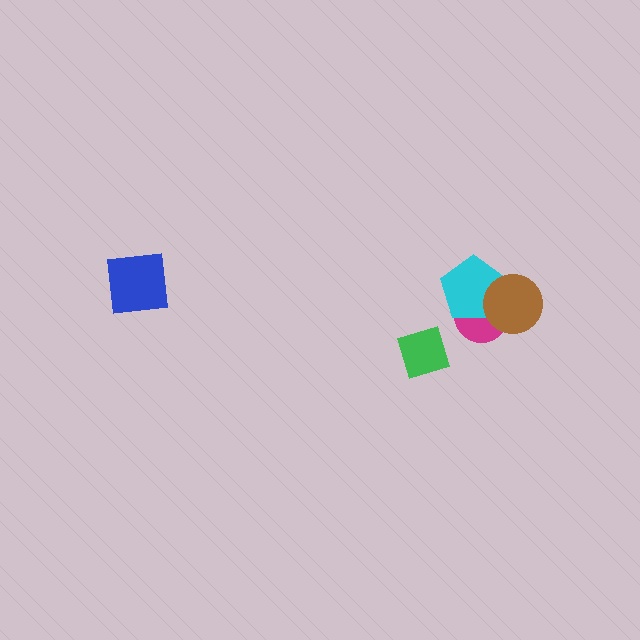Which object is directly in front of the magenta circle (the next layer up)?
The cyan pentagon is directly in front of the magenta circle.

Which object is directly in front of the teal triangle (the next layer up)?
The magenta circle is directly in front of the teal triangle.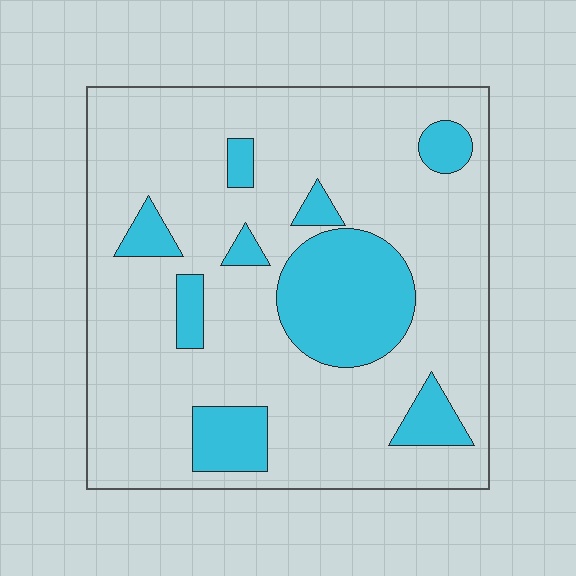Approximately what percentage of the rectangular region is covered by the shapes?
Approximately 20%.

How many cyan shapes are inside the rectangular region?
9.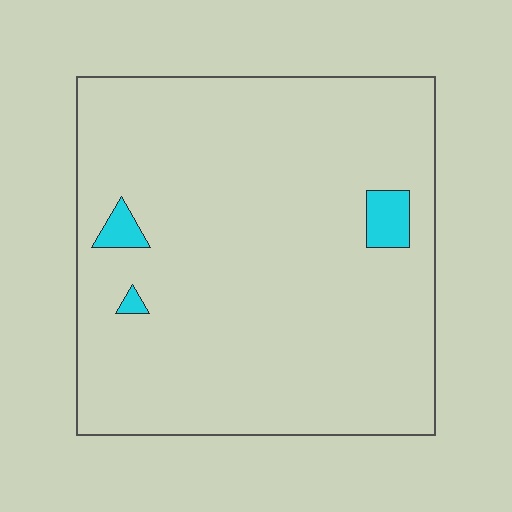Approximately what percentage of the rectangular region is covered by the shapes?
Approximately 5%.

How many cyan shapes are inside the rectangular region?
3.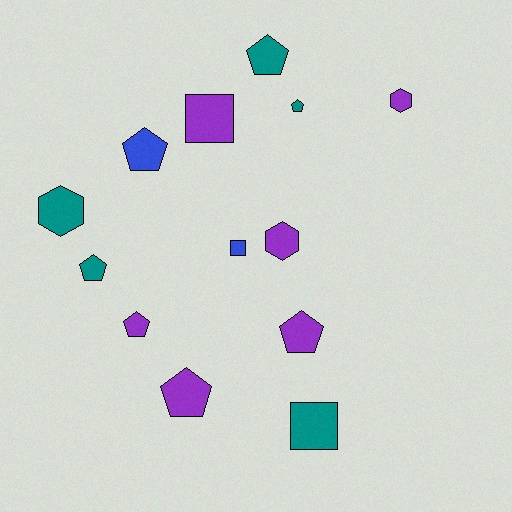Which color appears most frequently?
Purple, with 6 objects.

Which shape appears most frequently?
Pentagon, with 7 objects.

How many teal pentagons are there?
There are 3 teal pentagons.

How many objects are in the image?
There are 13 objects.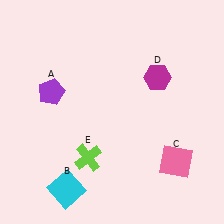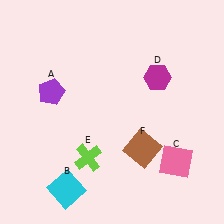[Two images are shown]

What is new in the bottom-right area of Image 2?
A brown square (F) was added in the bottom-right area of Image 2.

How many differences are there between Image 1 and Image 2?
There is 1 difference between the two images.